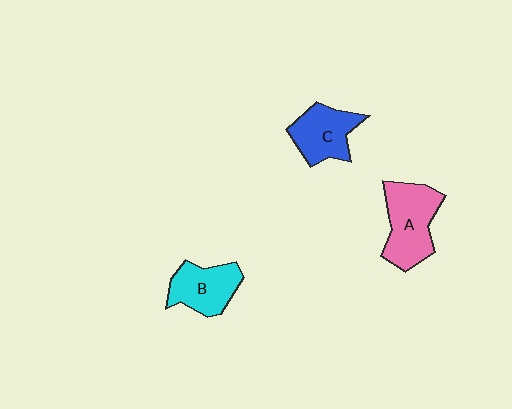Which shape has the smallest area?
Shape B (cyan).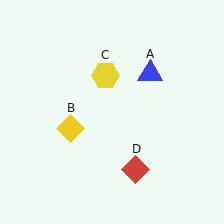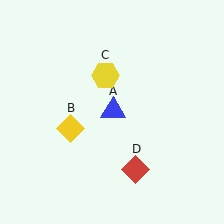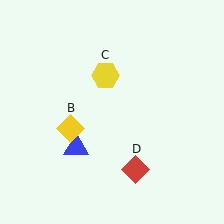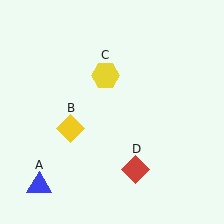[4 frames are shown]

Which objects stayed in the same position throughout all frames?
Yellow diamond (object B) and yellow hexagon (object C) and red diamond (object D) remained stationary.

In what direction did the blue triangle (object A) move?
The blue triangle (object A) moved down and to the left.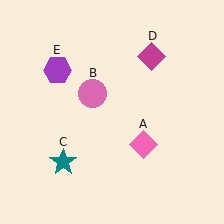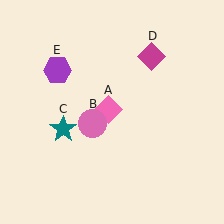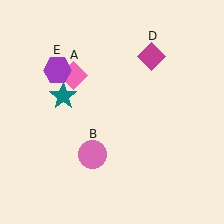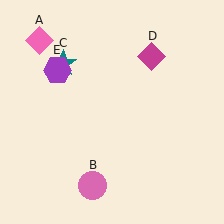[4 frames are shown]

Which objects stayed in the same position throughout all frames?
Magenta diamond (object D) and purple hexagon (object E) remained stationary.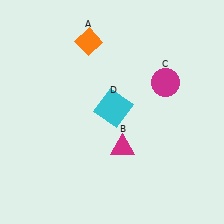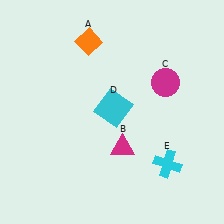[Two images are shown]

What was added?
A cyan cross (E) was added in Image 2.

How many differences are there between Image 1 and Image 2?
There is 1 difference between the two images.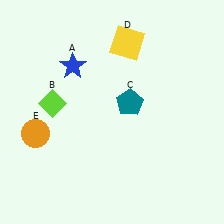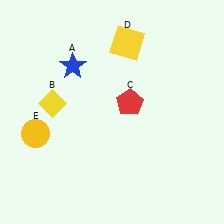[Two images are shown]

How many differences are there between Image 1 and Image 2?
There are 3 differences between the two images.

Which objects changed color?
B changed from lime to yellow. C changed from teal to red. E changed from orange to yellow.